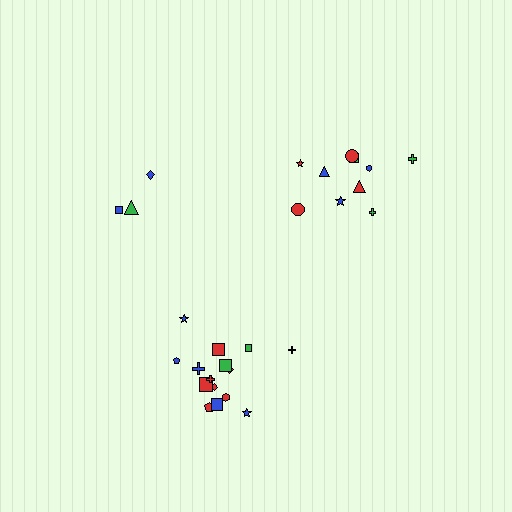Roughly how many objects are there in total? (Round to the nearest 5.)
Roughly 30 objects in total.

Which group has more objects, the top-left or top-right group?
The top-right group.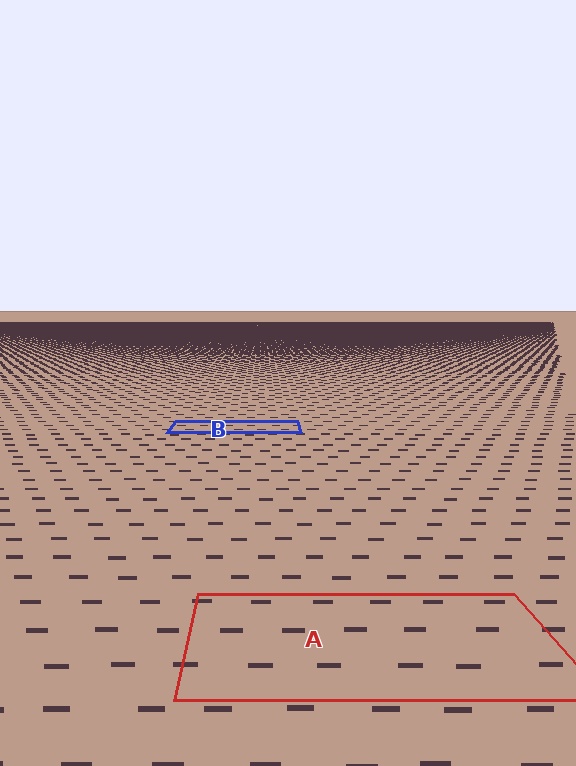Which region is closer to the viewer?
Region A is closer. The texture elements there are larger and more spread out.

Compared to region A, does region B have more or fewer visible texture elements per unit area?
Region B has more texture elements per unit area — they are packed more densely because it is farther away.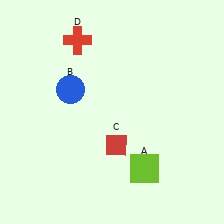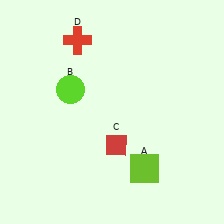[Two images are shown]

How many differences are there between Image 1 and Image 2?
There is 1 difference between the two images.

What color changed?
The circle (B) changed from blue in Image 1 to lime in Image 2.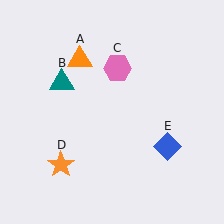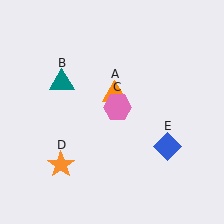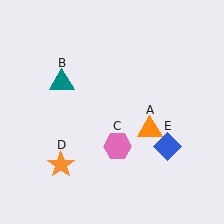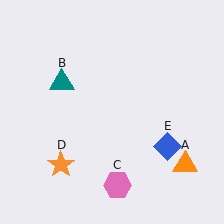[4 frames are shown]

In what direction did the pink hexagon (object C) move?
The pink hexagon (object C) moved down.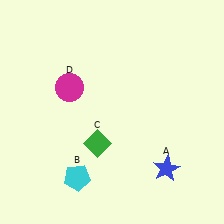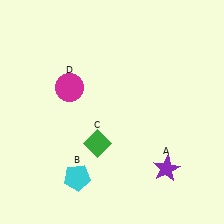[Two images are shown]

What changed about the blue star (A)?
In Image 1, A is blue. In Image 2, it changed to purple.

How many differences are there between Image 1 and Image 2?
There is 1 difference between the two images.